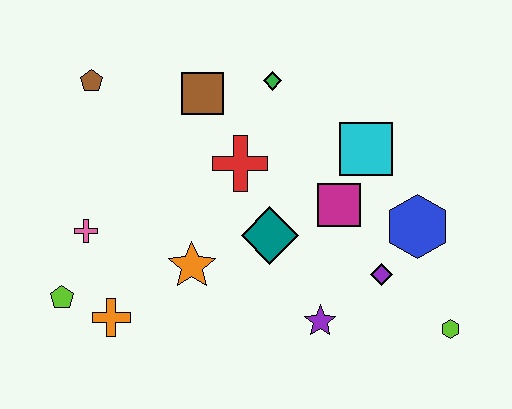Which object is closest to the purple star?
The purple diamond is closest to the purple star.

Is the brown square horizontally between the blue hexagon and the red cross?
No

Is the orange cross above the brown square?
No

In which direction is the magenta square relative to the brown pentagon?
The magenta square is to the right of the brown pentagon.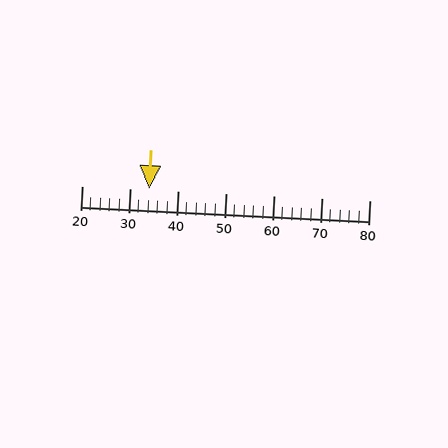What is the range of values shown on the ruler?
The ruler shows values from 20 to 80.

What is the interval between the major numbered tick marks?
The major tick marks are spaced 10 units apart.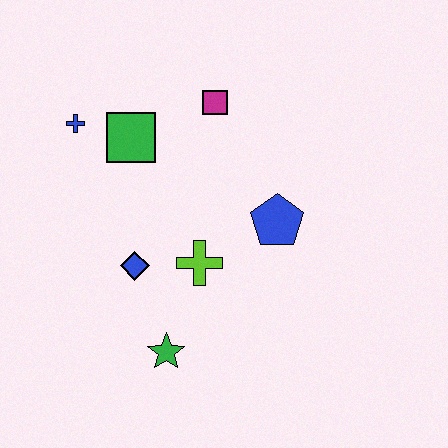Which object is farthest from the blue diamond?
The magenta square is farthest from the blue diamond.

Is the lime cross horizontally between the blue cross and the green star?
No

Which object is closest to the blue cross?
The green square is closest to the blue cross.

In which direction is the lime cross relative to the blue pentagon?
The lime cross is to the left of the blue pentagon.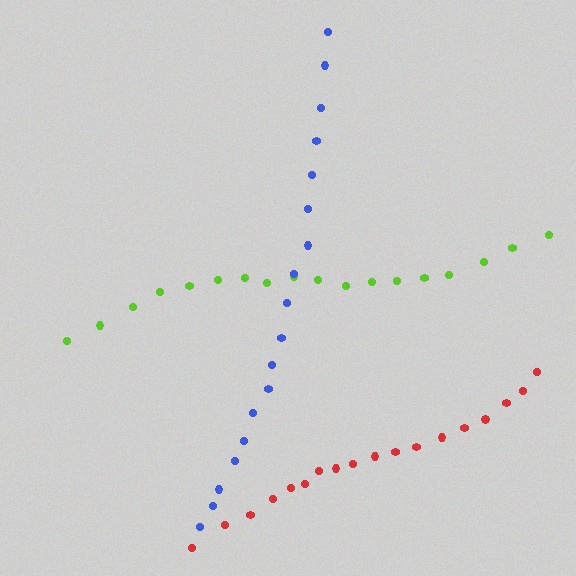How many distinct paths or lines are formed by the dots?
There are 3 distinct paths.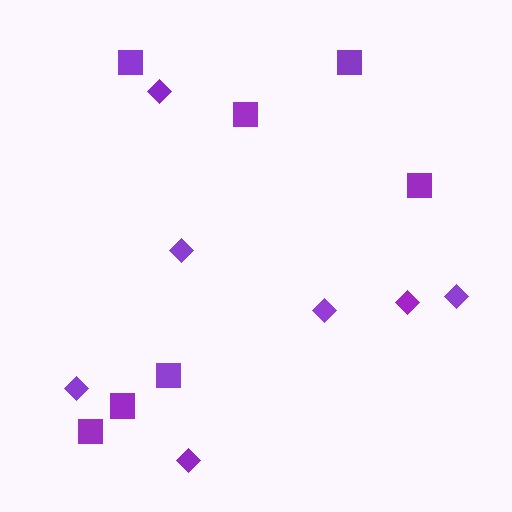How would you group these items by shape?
There are 2 groups: one group of diamonds (7) and one group of squares (7).